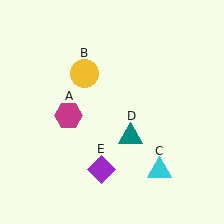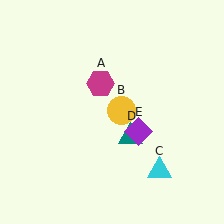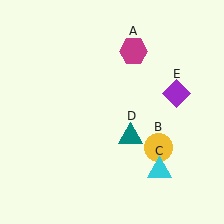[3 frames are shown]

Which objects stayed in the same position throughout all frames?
Cyan triangle (object C) and teal triangle (object D) remained stationary.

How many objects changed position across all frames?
3 objects changed position: magenta hexagon (object A), yellow circle (object B), purple diamond (object E).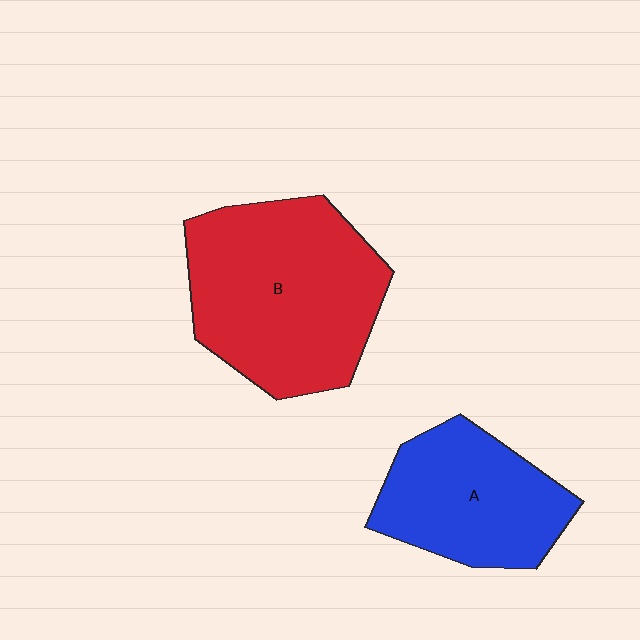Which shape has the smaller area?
Shape A (blue).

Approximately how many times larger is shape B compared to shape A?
Approximately 1.5 times.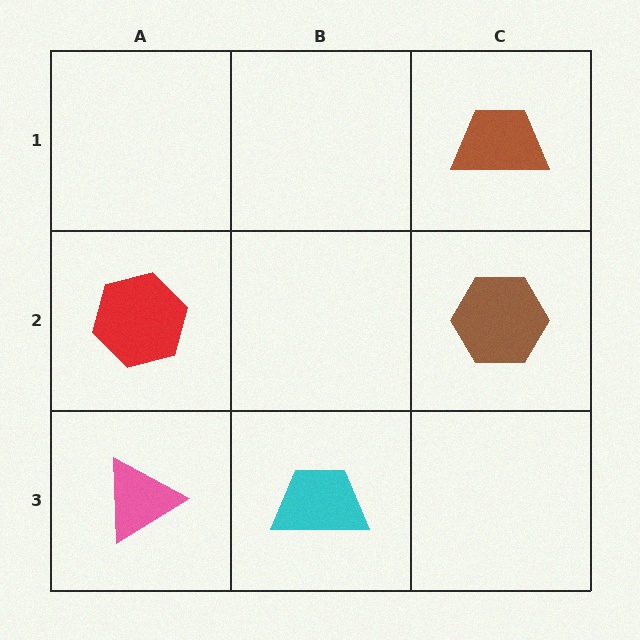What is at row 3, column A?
A pink triangle.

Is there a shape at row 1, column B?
No, that cell is empty.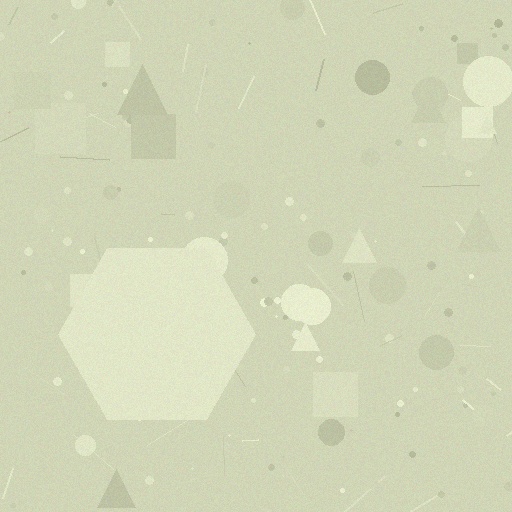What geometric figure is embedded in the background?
A hexagon is embedded in the background.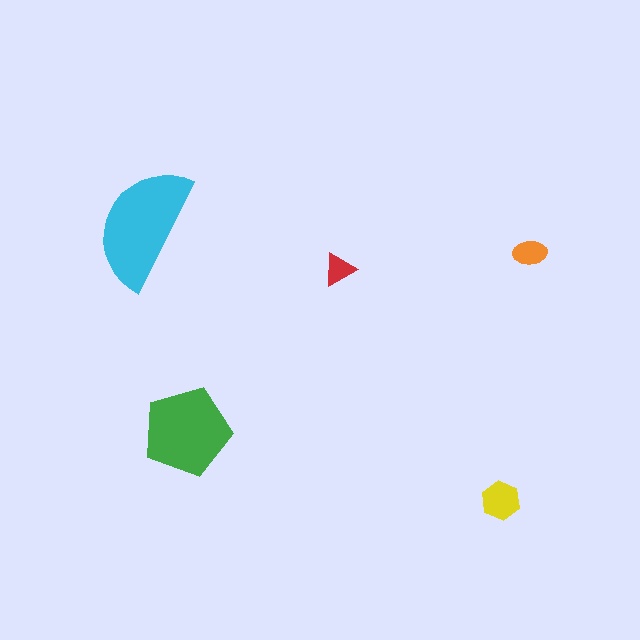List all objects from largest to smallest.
The cyan semicircle, the green pentagon, the yellow hexagon, the orange ellipse, the red triangle.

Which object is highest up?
The cyan semicircle is topmost.